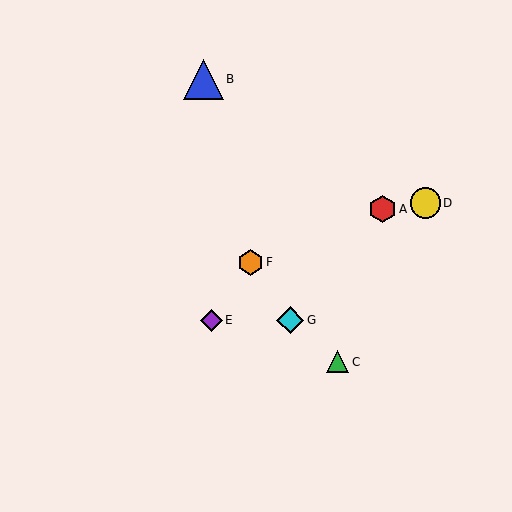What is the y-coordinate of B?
Object B is at y≈80.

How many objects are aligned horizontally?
2 objects (E, G) are aligned horizontally.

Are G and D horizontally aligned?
No, G is at y≈320 and D is at y≈203.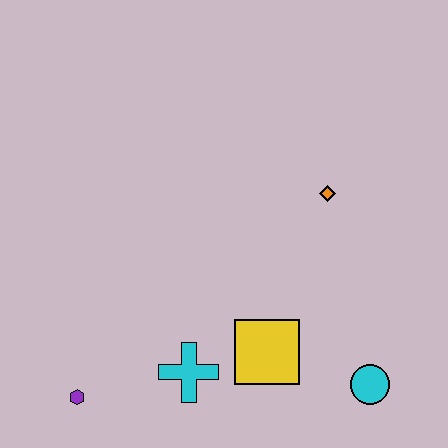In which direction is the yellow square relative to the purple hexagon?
The yellow square is to the right of the purple hexagon.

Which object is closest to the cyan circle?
The yellow square is closest to the cyan circle.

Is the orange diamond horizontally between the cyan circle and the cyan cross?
Yes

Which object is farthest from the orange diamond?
The purple hexagon is farthest from the orange diamond.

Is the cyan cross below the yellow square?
Yes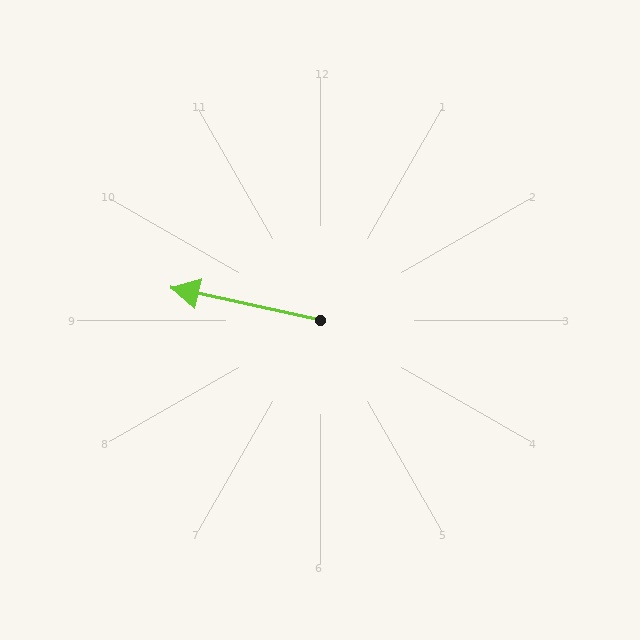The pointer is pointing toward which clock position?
Roughly 9 o'clock.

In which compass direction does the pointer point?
West.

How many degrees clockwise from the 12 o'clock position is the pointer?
Approximately 282 degrees.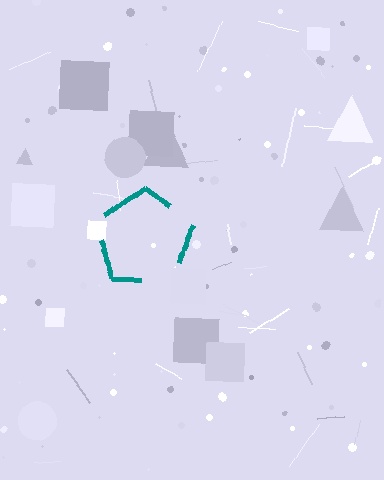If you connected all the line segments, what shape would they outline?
They would outline a pentagon.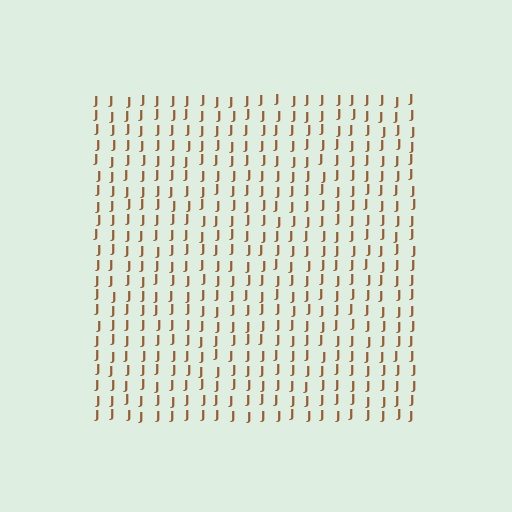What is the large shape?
The large shape is a square.